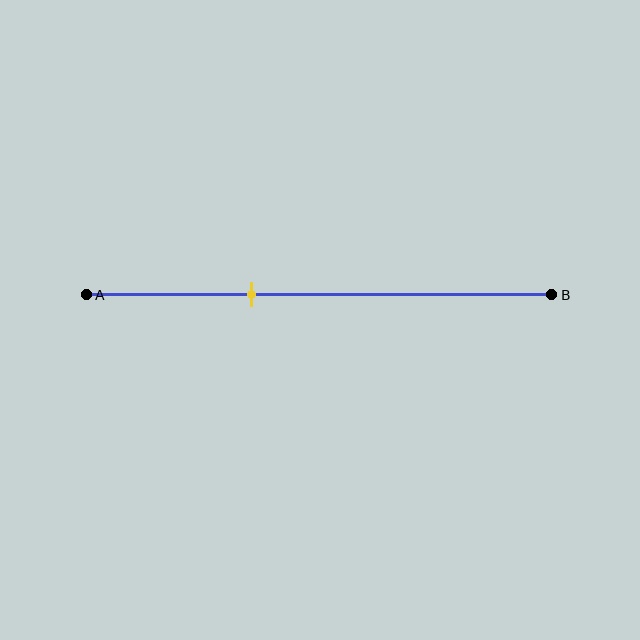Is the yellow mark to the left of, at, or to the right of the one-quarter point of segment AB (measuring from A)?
The yellow mark is to the right of the one-quarter point of segment AB.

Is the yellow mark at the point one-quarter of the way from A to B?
No, the mark is at about 35% from A, not at the 25% one-quarter point.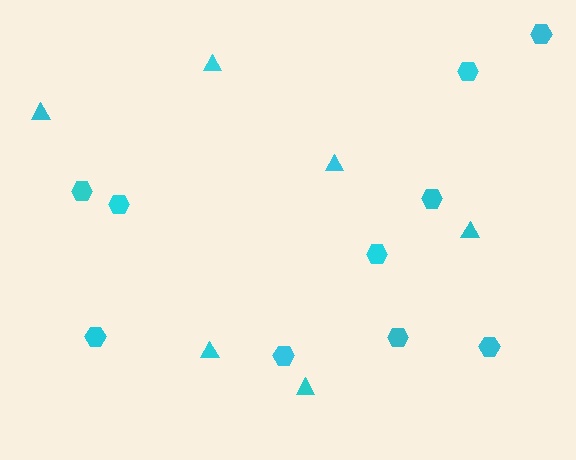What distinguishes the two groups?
There are 2 groups: one group of triangles (6) and one group of hexagons (10).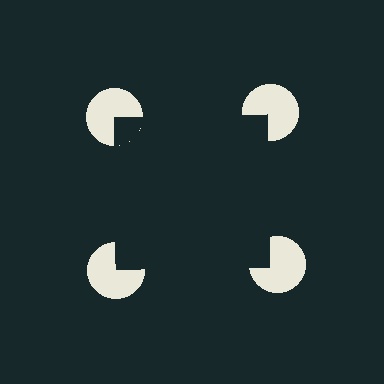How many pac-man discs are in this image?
There are 4 — one at each vertex of the illusory square.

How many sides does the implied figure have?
4 sides.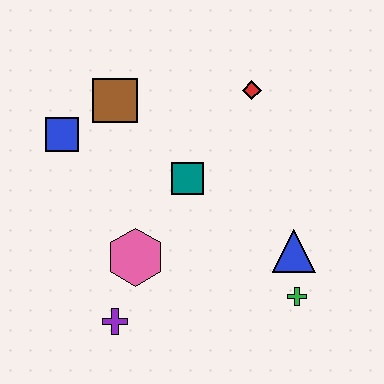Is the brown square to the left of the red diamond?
Yes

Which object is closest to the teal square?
The pink hexagon is closest to the teal square.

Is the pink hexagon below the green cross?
No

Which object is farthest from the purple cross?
The red diamond is farthest from the purple cross.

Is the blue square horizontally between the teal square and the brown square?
No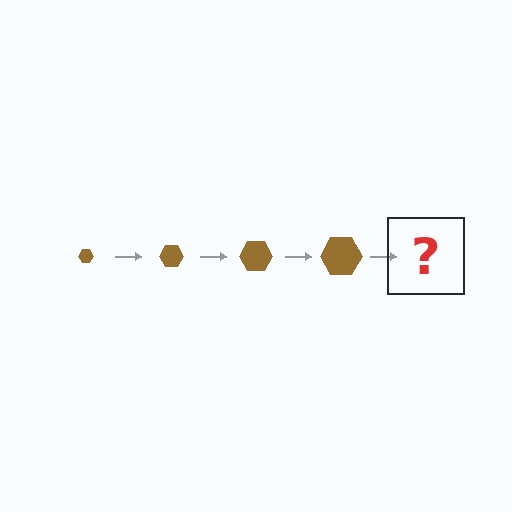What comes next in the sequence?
The next element should be a brown hexagon, larger than the previous one.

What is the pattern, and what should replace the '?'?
The pattern is that the hexagon gets progressively larger each step. The '?' should be a brown hexagon, larger than the previous one.